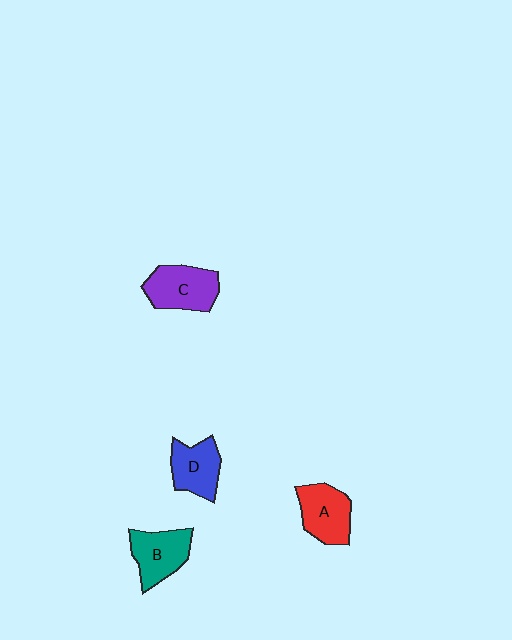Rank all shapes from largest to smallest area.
From largest to smallest: C (purple), B (teal), A (red), D (blue).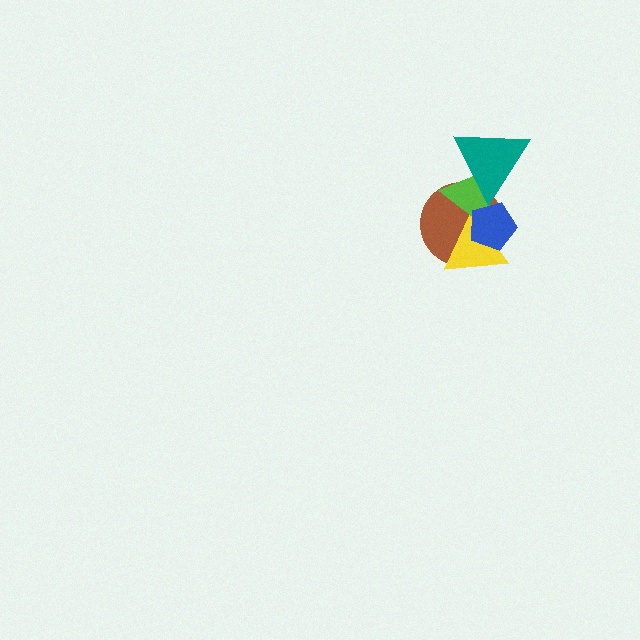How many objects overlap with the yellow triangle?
3 objects overlap with the yellow triangle.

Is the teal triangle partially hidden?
No, no other shape covers it.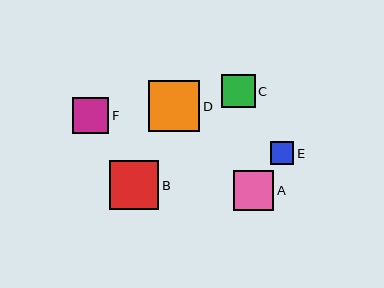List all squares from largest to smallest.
From largest to smallest: D, B, A, F, C, E.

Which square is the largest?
Square D is the largest with a size of approximately 52 pixels.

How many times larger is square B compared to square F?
Square B is approximately 1.4 times the size of square F.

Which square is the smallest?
Square E is the smallest with a size of approximately 23 pixels.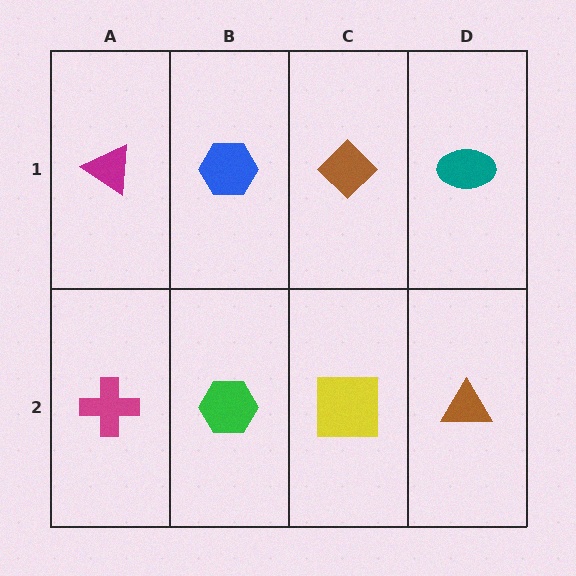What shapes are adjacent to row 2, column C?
A brown diamond (row 1, column C), a green hexagon (row 2, column B), a brown triangle (row 2, column D).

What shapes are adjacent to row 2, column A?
A magenta triangle (row 1, column A), a green hexagon (row 2, column B).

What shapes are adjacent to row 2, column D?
A teal ellipse (row 1, column D), a yellow square (row 2, column C).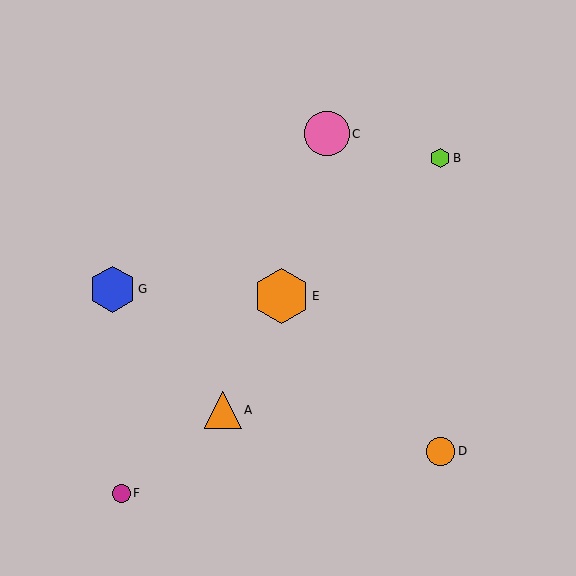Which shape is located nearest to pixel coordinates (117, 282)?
The blue hexagon (labeled G) at (112, 289) is nearest to that location.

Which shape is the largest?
The orange hexagon (labeled E) is the largest.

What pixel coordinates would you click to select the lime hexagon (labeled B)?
Click at (440, 158) to select the lime hexagon B.